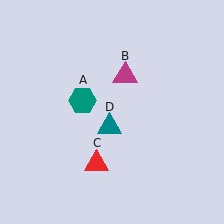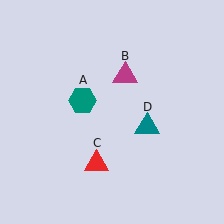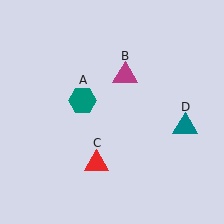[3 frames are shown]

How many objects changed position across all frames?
1 object changed position: teal triangle (object D).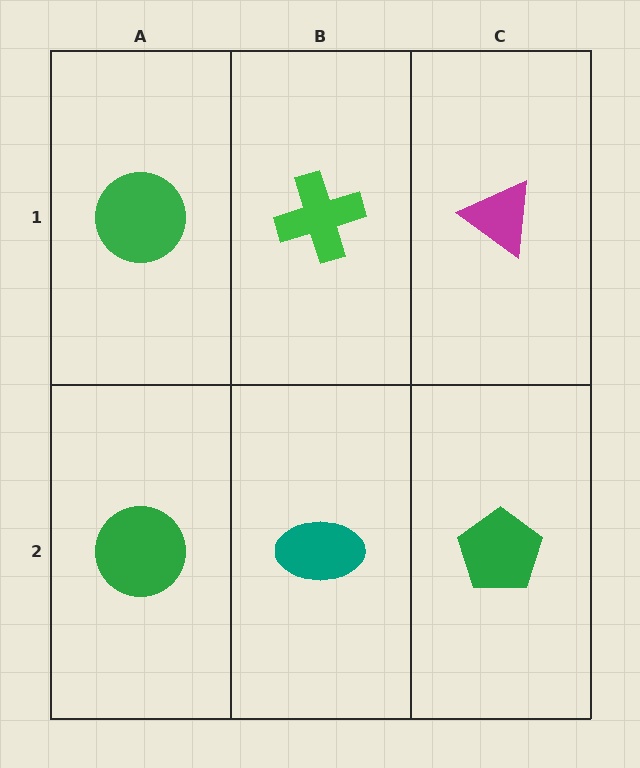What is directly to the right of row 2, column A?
A teal ellipse.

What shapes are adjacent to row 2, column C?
A magenta triangle (row 1, column C), a teal ellipse (row 2, column B).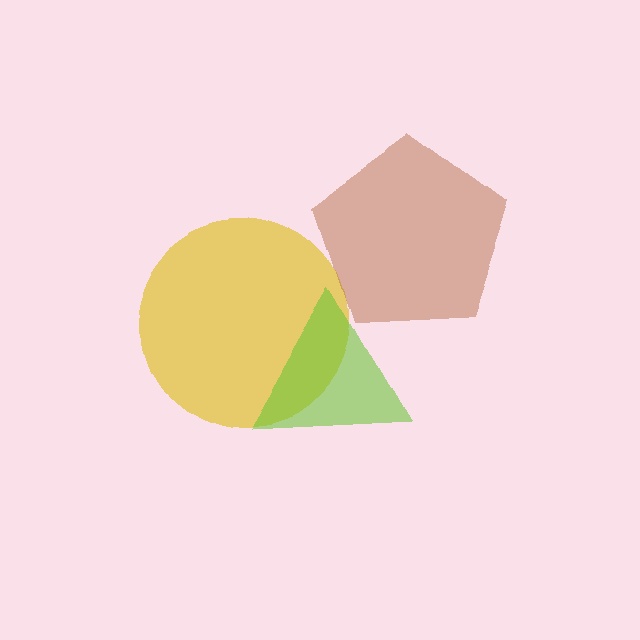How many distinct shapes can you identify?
There are 3 distinct shapes: a yellow circle, a brown pentagon, a lime triangle.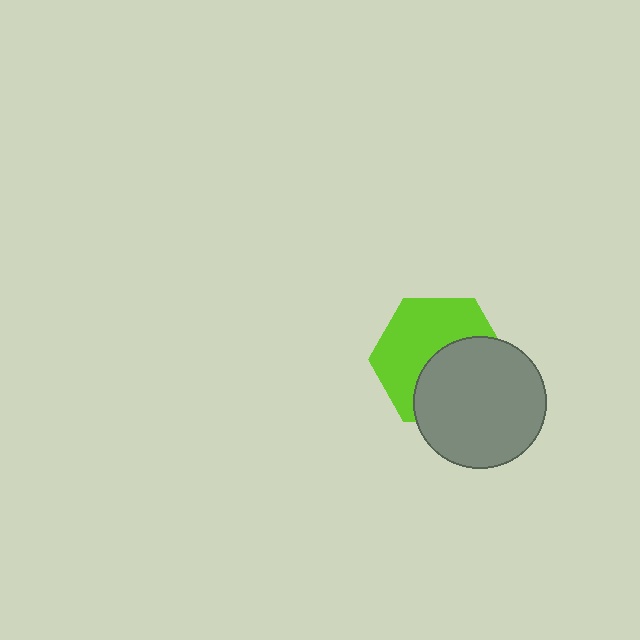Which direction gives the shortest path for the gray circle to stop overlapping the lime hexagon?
Moving toward the lower-right gives the shortest separation.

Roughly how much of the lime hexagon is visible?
About half of it is visible (roughly 54%).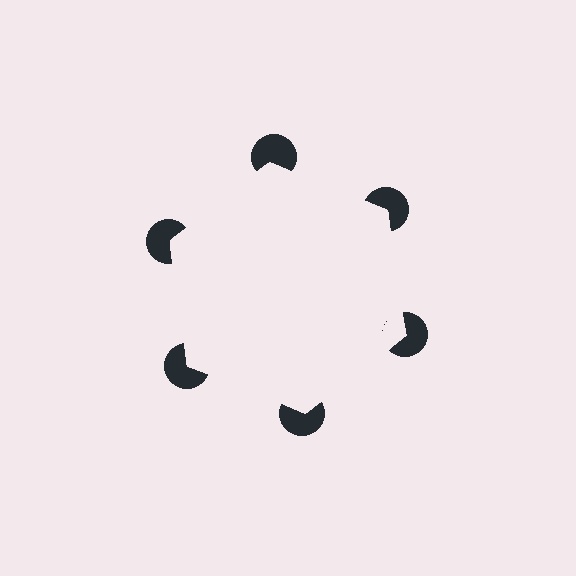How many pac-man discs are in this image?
There are 6 — one at each vertex of the illusory hexagon.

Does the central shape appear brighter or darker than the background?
It typically appears slightly brighter than the background, even though no actual brightness change is drawn.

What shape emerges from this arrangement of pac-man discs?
An illusory hexagon — its edges are inferred from the aligned wedge cuts in the pac-man discs, not physically drawn.